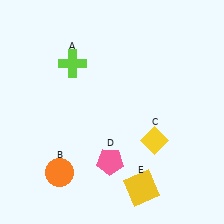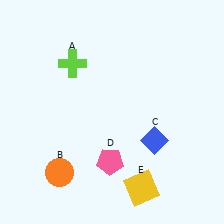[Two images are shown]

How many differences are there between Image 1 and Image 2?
There is 1 difference between the two images.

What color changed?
The diamond (C) changed from yellow in Image 1 to blue in Image 2.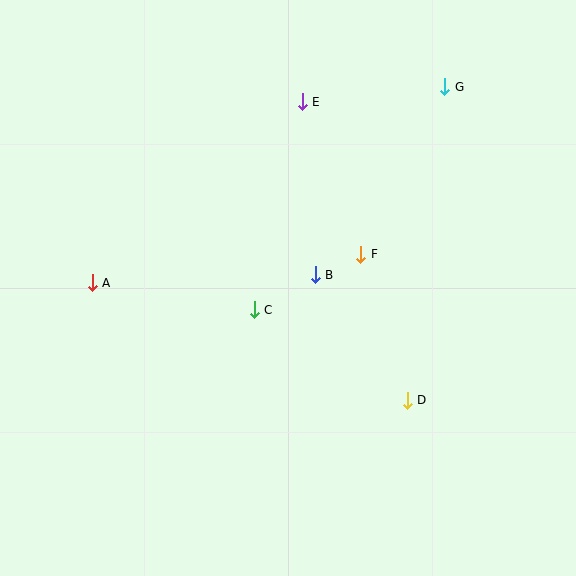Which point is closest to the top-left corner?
Point A is closest to the top-left corner.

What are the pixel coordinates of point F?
Point F is at (361, 254).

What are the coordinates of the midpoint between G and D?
The midpoint between G and D is at (426, 244).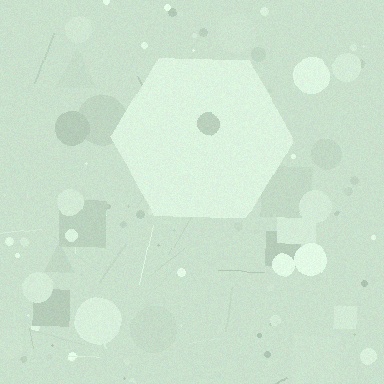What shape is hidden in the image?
A hexagon is hidden in the image.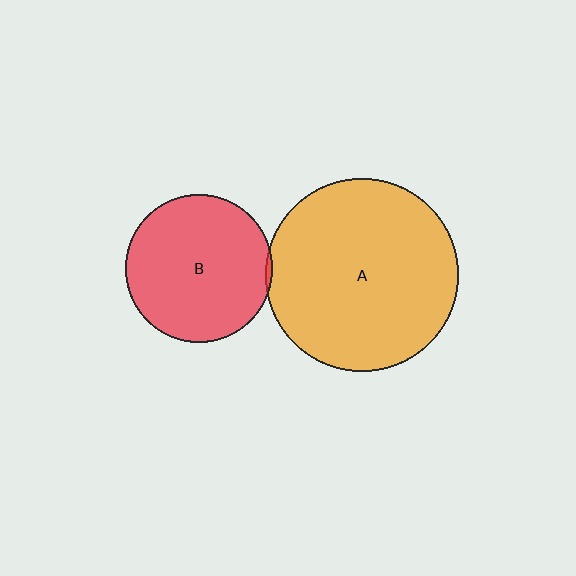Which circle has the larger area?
Circle A (orange).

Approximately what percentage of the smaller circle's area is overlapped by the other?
Approximately 5%.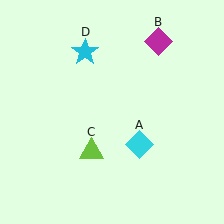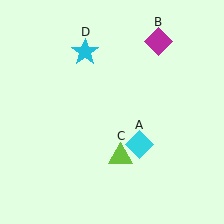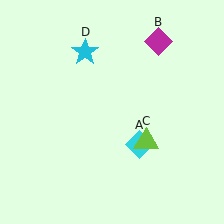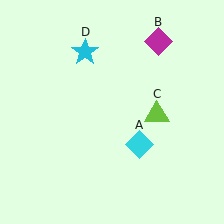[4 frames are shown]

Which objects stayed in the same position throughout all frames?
Cyan diamond (object A) and magenta diamond (object B) and cyan star (object D) remained stationary.